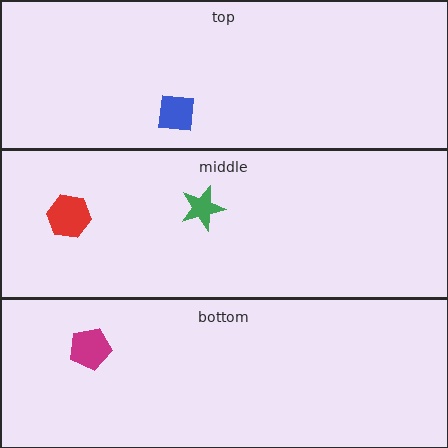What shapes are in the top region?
The blue square.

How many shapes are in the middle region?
2.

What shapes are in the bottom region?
The magenta pentagon.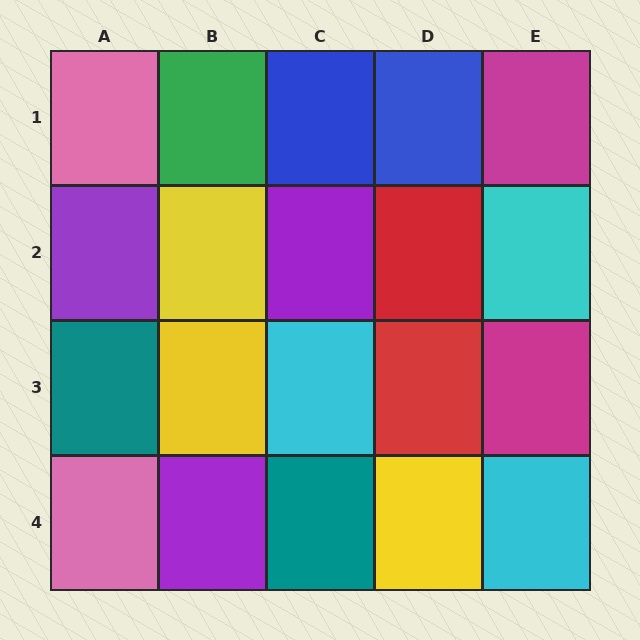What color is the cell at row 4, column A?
Pink.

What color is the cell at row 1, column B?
Green.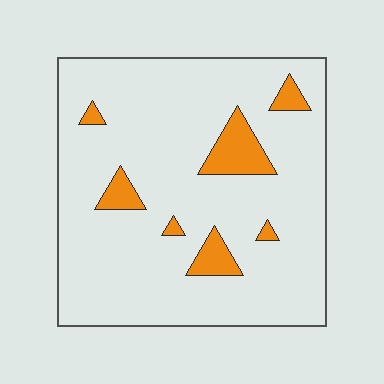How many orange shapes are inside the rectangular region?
7.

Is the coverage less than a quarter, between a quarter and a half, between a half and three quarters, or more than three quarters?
Less than a quarter.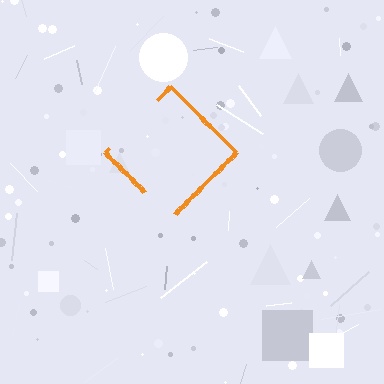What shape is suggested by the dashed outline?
The dashed outline suggests a diamond.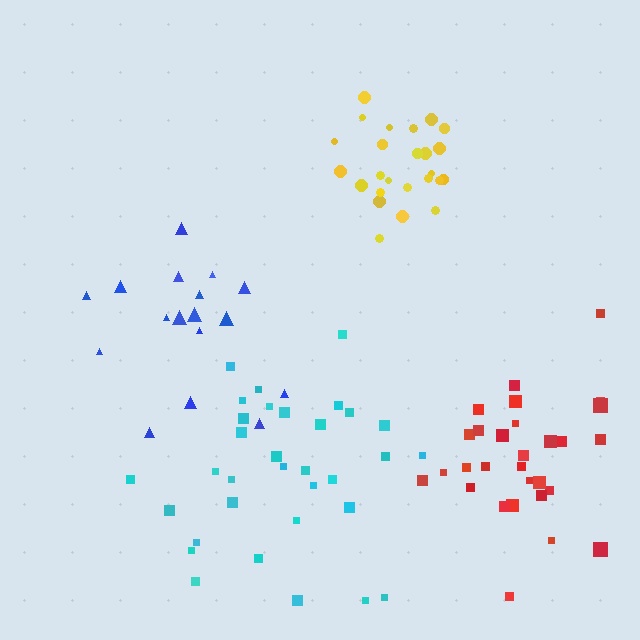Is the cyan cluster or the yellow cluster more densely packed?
Yellow.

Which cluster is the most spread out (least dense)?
Blue.